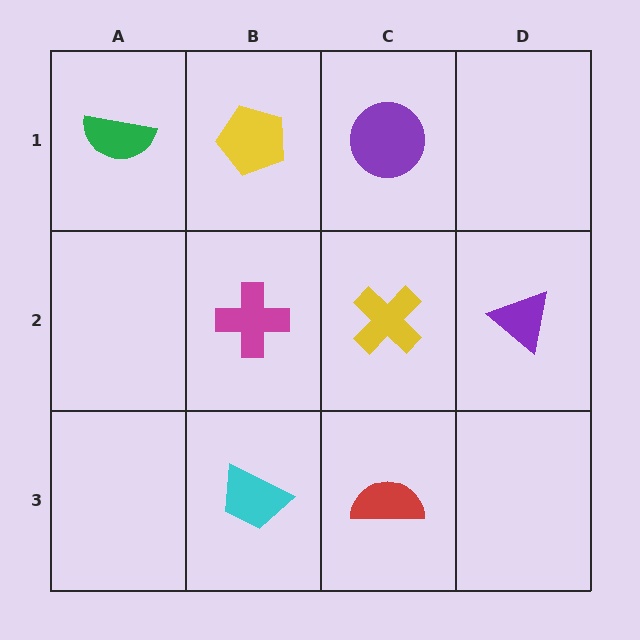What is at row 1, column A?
A green semicircle.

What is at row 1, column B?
A yellow pentagon.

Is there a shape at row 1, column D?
No, that cell is empty.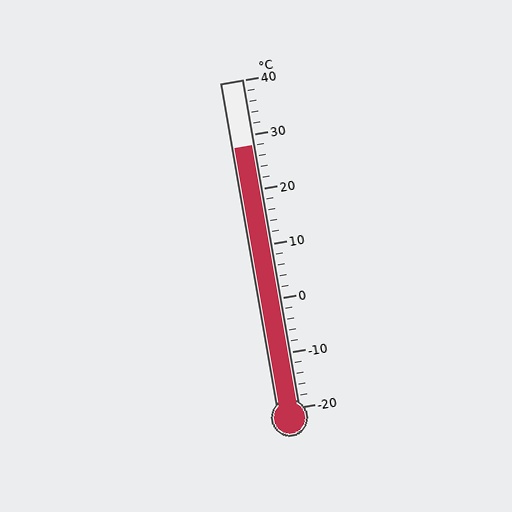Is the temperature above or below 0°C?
The temperature is above 0°C.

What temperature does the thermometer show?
The thermometer shows approximately 28°C.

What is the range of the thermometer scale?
The thermometer scale ranges from -20°C to 40°C.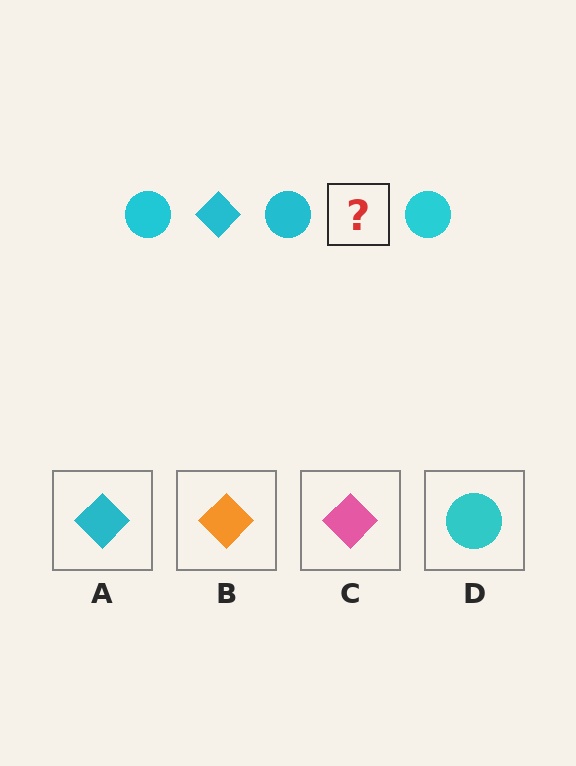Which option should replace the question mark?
Option A.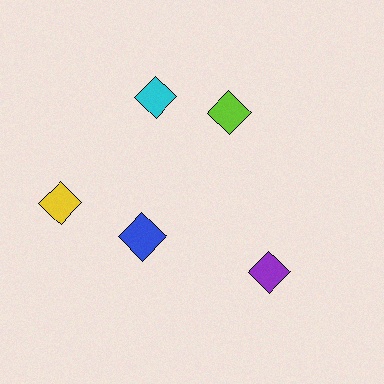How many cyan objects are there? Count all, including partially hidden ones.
There is 1 cyan object.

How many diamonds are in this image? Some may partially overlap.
There are 5 diamonds.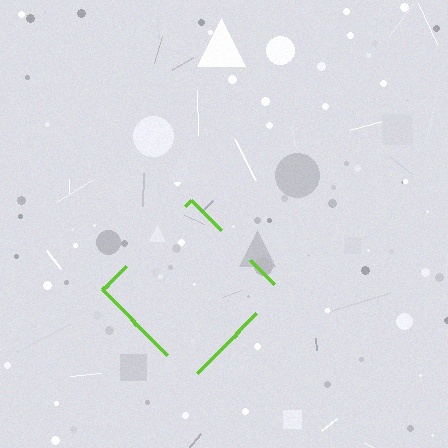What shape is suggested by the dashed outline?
The dashed outline suggests a diamond.